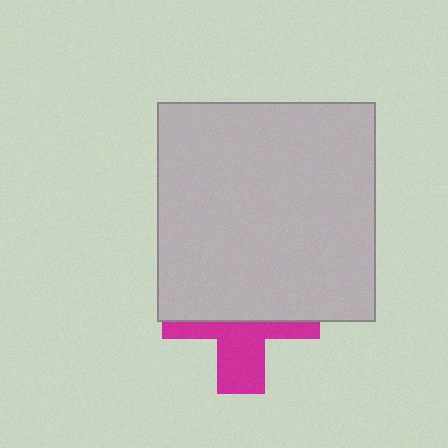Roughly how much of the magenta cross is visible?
A small part of it is visible (roughly 42%).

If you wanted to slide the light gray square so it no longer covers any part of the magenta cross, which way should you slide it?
Slide it up — that is the most direct way to separate the two shapes.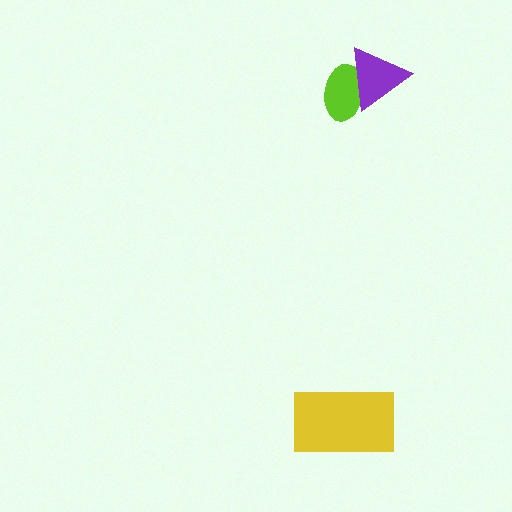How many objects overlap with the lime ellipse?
1 object overlaps with the lime ellipse.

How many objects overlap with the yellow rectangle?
0 objects overlap with the yellow rectangle.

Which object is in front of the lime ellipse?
The purple triangle is in front of the lime ellipse.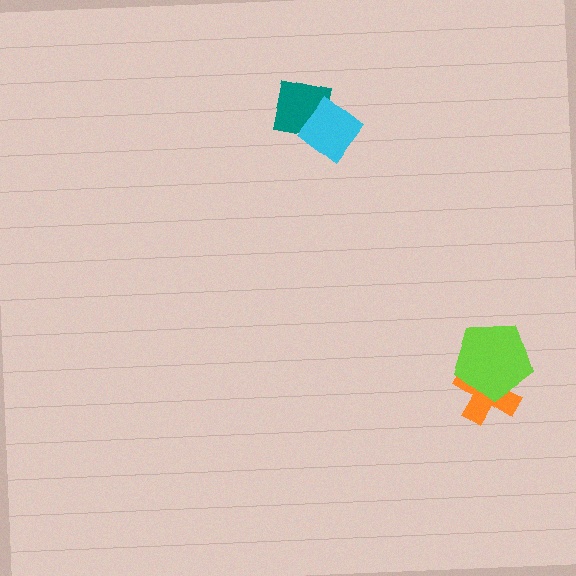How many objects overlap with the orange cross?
1 object overlaps with the orange cross.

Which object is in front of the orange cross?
The lime pentagon is in front of the orange cross.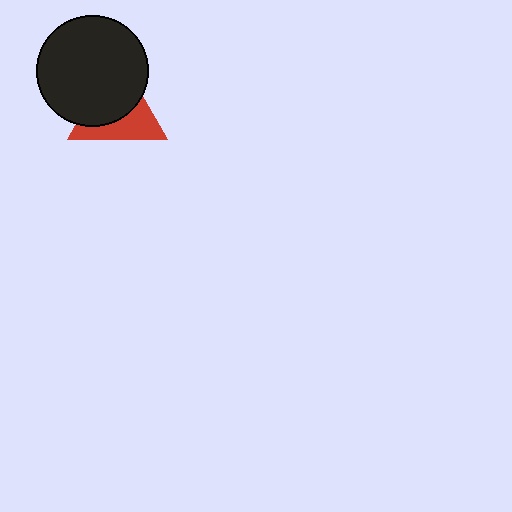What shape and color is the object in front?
The object in front is a black circle.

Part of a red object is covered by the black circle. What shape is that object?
It is a triangle.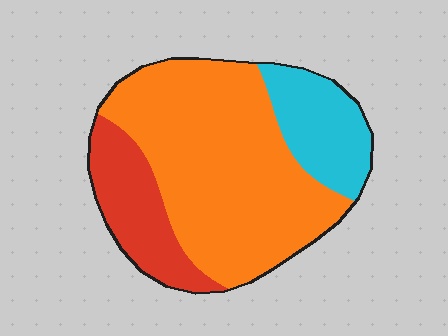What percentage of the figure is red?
Red takes up about one fifth (1/5) of the figure.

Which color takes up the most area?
Orange, at roughly 65%.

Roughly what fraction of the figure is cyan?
Cyan takes up about one sixth (1/6) of the figure.